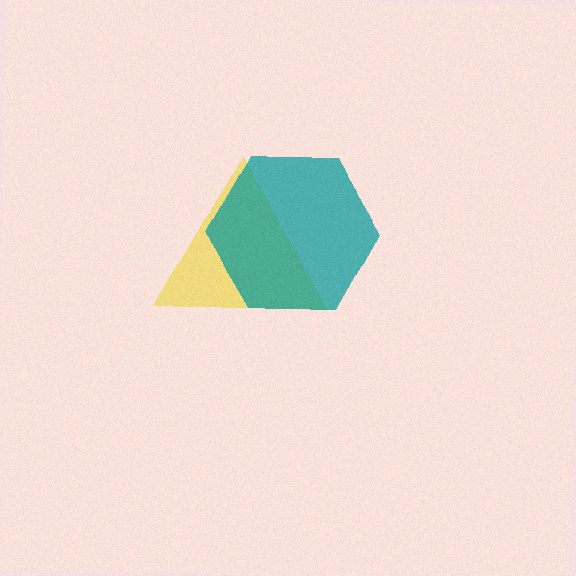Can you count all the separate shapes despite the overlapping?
Yes, there are 2 separate shapes.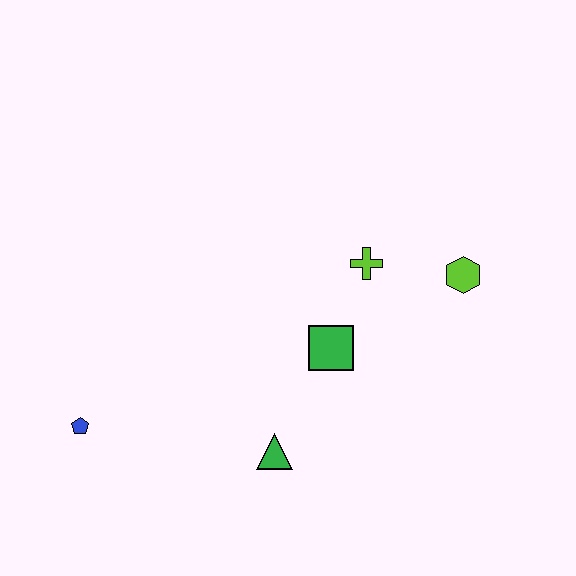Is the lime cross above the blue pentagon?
Yes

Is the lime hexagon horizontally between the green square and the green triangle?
No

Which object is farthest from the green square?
The blue pentagon is farthest from the green square.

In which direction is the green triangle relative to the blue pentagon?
The green triangle is to the right of the blue pentagon.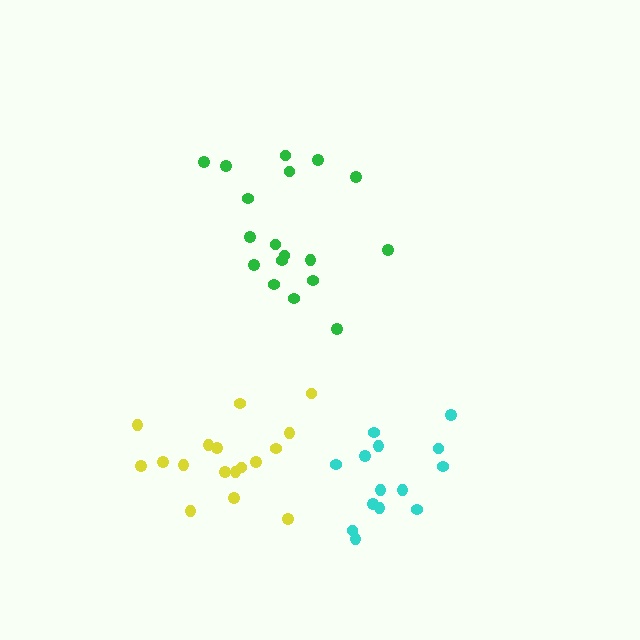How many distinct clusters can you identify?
There are 3 distinct clusters.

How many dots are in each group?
Group 1: 14 dots, Group 2: 18 dots, Group 3: 17 dots (49 total).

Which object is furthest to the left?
The yellow cluster is leftmost.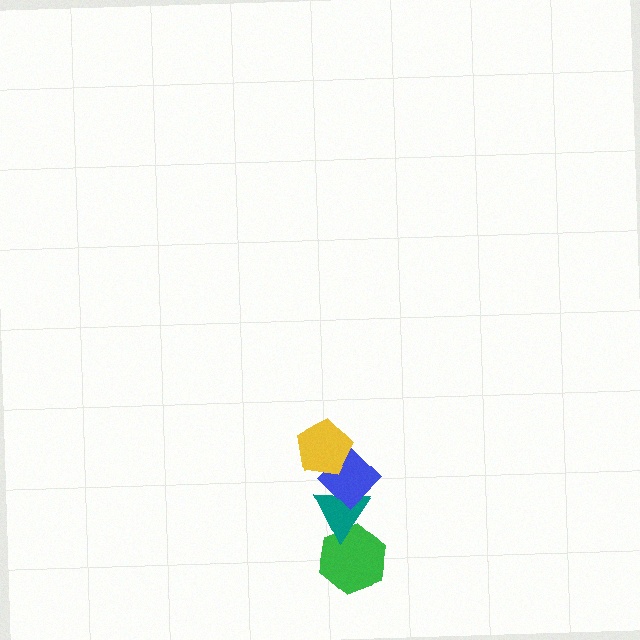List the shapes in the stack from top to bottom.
From top to bottom: the yellow pentagon, the blue diamond, the teal triangle, the green hexagon.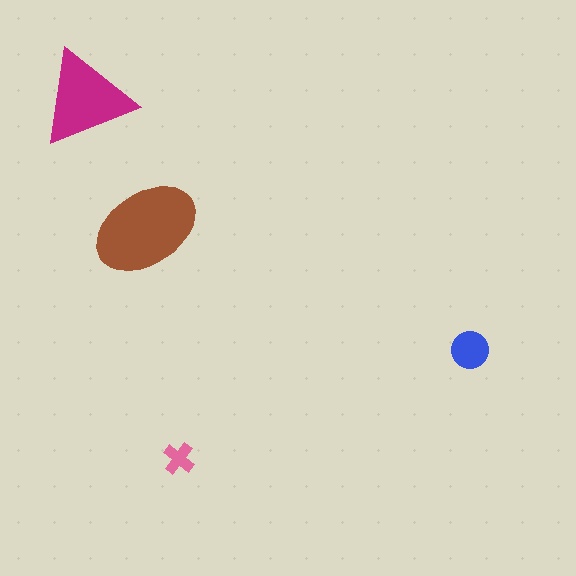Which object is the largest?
The brown ellipse.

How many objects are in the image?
There are 4 objects in the image.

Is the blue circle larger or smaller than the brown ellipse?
Smaller.